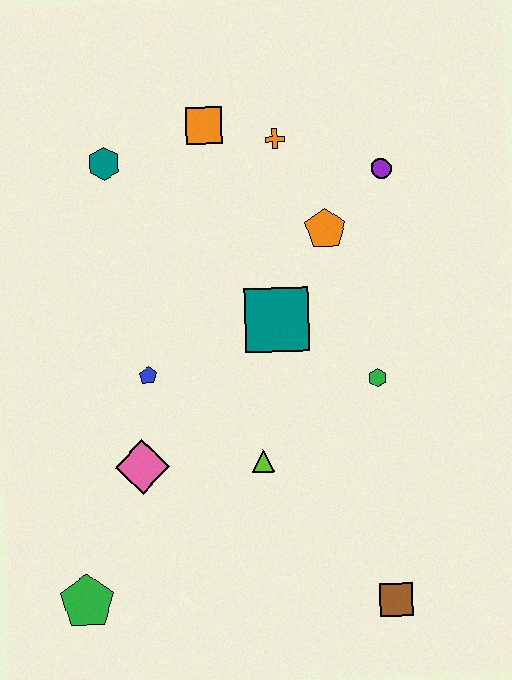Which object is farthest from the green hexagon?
The green pentagon is farthest from the green hexagon.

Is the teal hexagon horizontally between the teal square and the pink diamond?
No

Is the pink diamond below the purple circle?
Yes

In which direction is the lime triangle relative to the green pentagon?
The lime triangle is to the right of the green pentagon.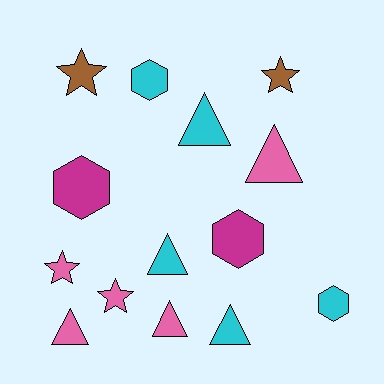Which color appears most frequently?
Cyan, with 5 objects.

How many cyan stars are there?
There are no cyan stars.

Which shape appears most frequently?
Triangle, with 6 objects.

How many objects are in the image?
There are 14 objects.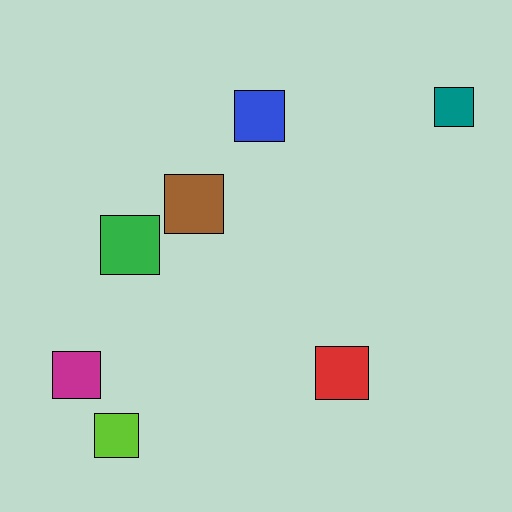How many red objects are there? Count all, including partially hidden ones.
There is 1 red object.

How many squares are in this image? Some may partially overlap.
There are 7 squares.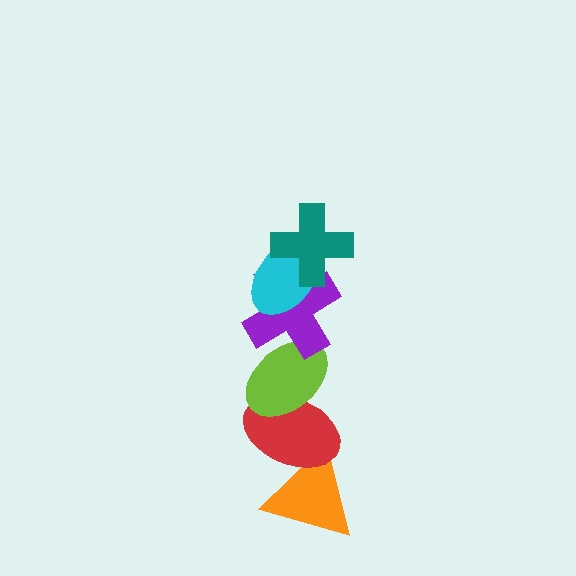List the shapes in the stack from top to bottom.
From top to bottom: the teal cross, the cyan ellipse, the purple cross, the lime ellipse, the red ellipse, the orange triangle.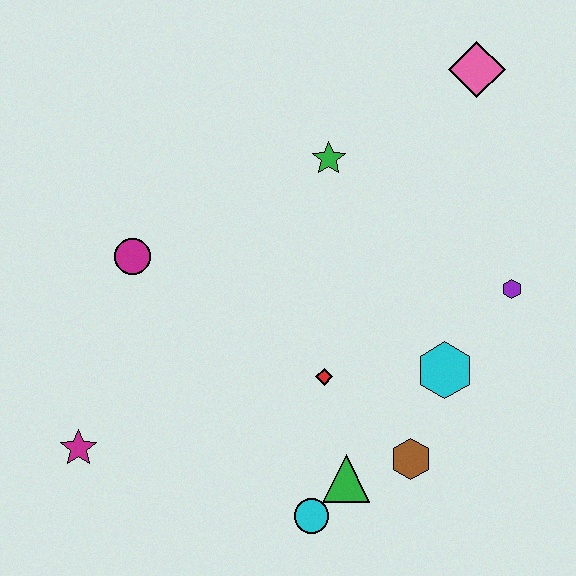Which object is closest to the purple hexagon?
The cyan hexagon is closest to the purple hexagon.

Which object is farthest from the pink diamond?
The magenta star is farthest from the pink diamond.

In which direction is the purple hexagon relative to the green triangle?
The purple hexagon is above the green triangle.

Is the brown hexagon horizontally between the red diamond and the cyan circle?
No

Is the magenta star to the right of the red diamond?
No